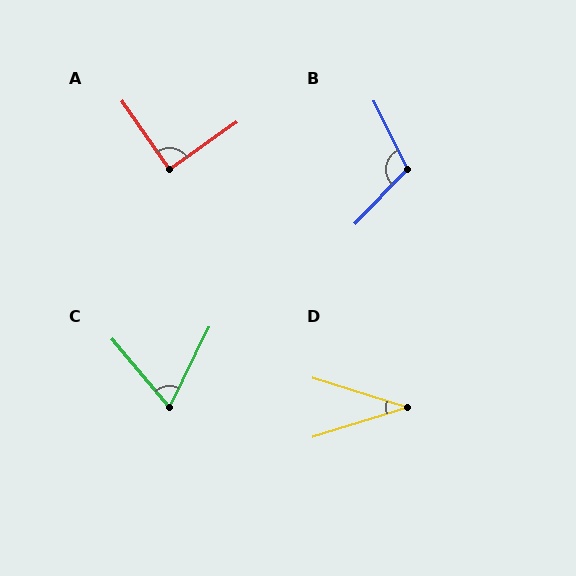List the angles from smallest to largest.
D (34°), C (66°), A (90°), B (110°).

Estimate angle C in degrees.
Approximately 66 degrees.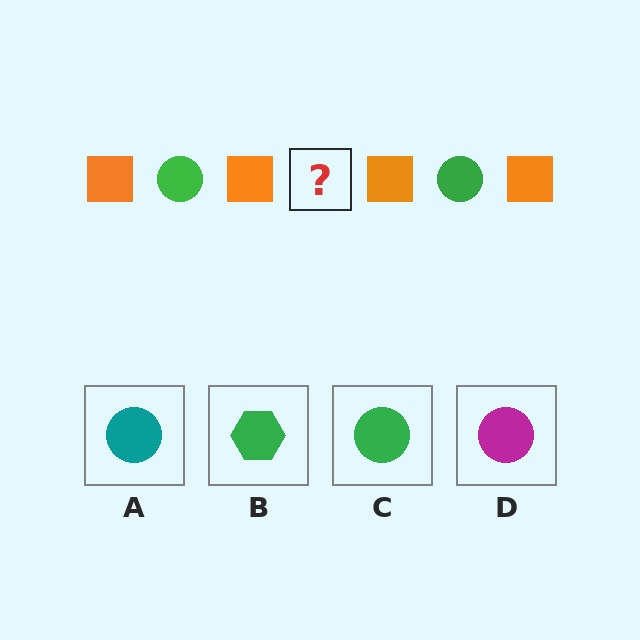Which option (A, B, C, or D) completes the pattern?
C.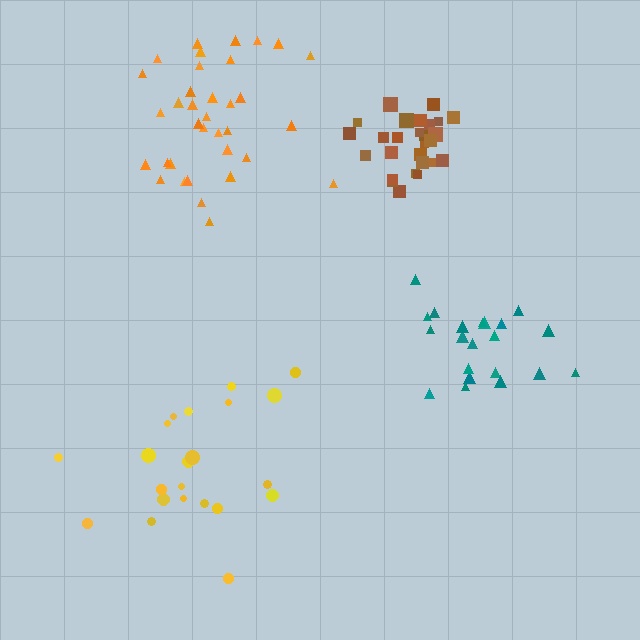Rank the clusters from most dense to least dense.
brown, teal, orange, yellow.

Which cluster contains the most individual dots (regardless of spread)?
Orange (35).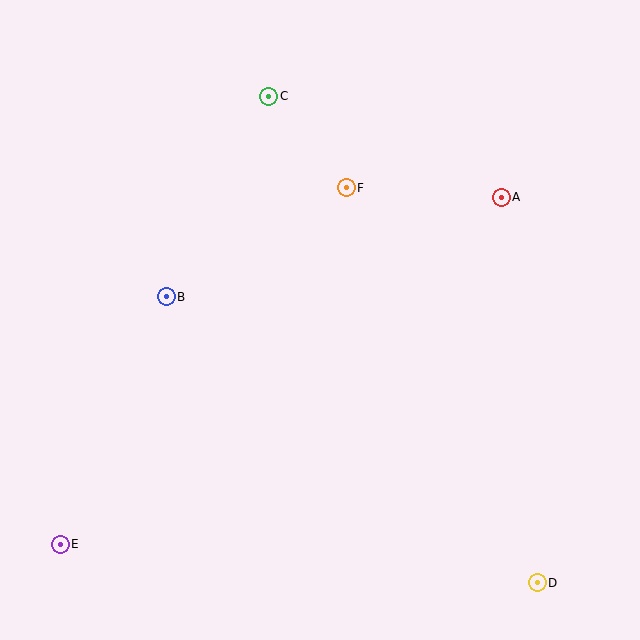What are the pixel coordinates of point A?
Point A is at (501, 197).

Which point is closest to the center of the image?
Point F at (346, 188) is closest to the center.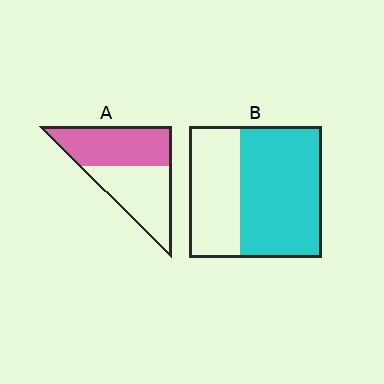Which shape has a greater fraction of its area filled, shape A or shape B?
Shape B.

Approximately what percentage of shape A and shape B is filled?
A is approximately 50% and B is approximately 60%.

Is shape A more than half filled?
Roughly half.